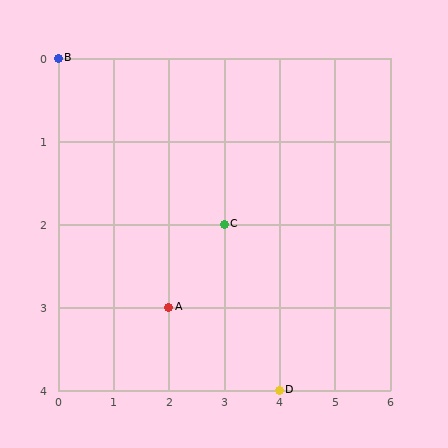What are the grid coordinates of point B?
Point B is at grid coordinates (0, 0).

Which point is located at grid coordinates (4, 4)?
Point D is at (4, 4).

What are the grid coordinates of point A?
Point A is at grid coordinates (2, 3).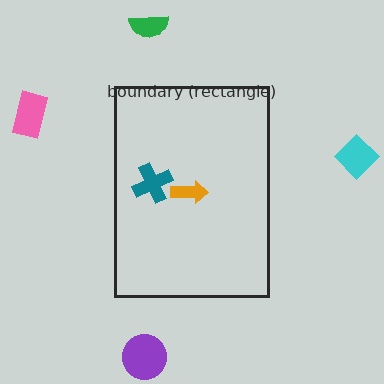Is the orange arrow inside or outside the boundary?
Inside.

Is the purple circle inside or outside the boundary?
Outside.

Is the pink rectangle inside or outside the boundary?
Outside.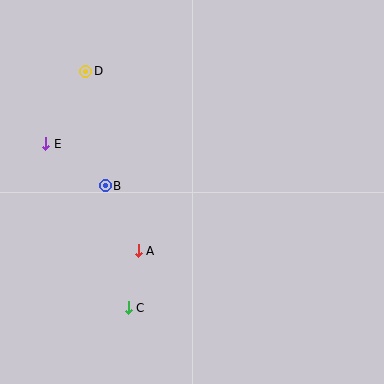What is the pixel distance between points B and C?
The distance between B and C is 124 pixels.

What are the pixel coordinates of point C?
Point C is at (128, 308).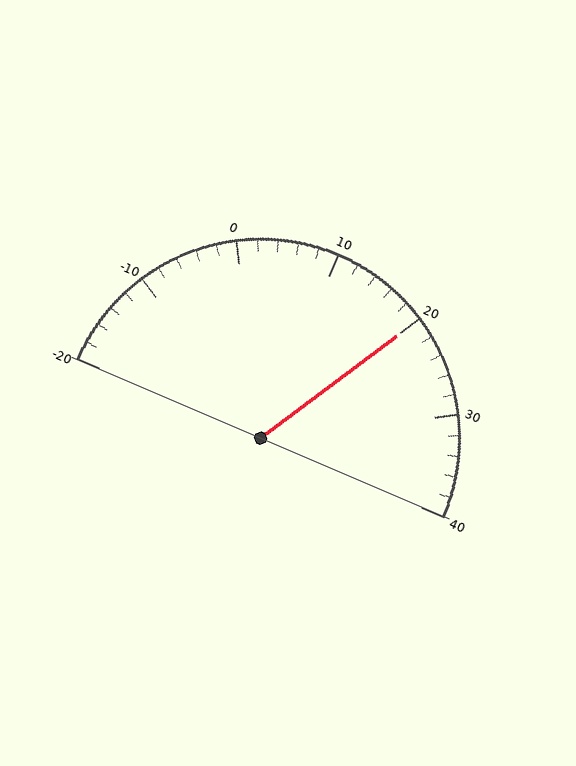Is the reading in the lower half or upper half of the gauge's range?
The reading is in the upper half of the range (-20 to 40).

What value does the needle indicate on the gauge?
The needle indicates approximately 20.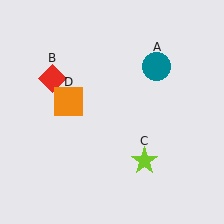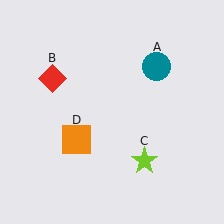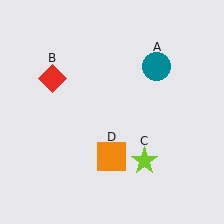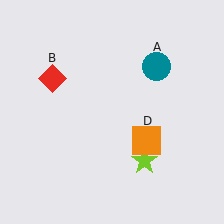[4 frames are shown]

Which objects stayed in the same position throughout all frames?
Teal circle (object A) and red diamond (object B) and lime star (object C) remained stationary.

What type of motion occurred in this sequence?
The orange square (object D) rotated counterclockwise around the center of the scene.